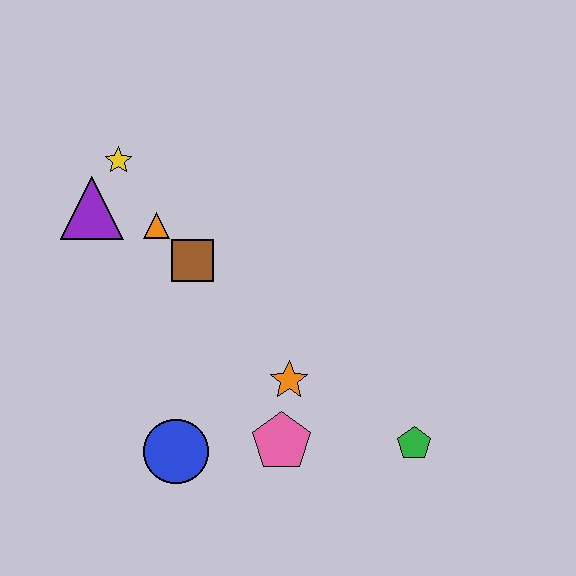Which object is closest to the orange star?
The pink pentagon is closest to the orange star.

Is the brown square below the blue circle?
No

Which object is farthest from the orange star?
The yellow star is farthest from the orange star.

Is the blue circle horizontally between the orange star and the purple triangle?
Yes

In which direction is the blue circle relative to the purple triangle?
The blue circle is below the purple triangle.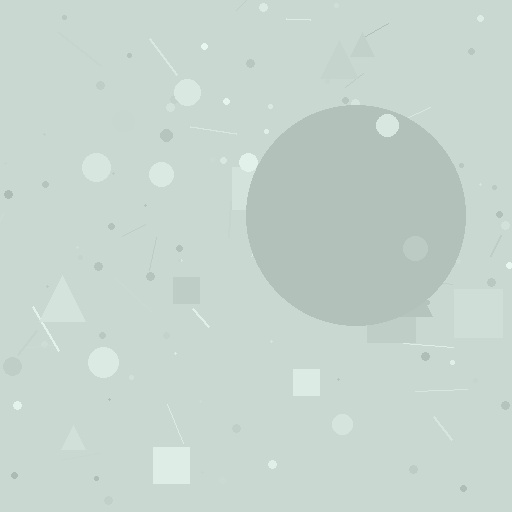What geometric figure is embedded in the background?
A circle is embedded in the background.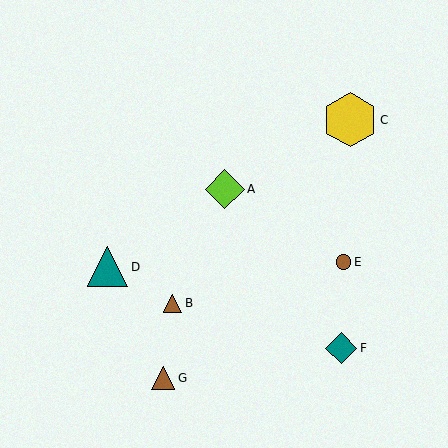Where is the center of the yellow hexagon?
The center of the yellow hexagon is at (350, 120).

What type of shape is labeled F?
Shape F is a teal diamond.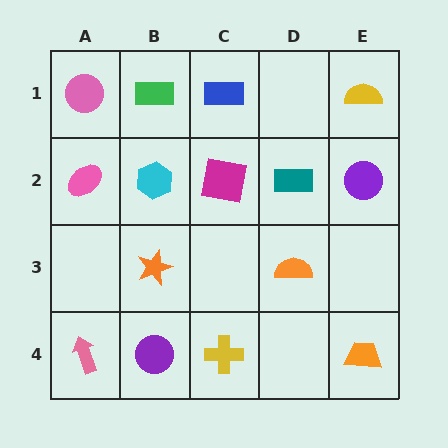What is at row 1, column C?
A blue rectangle.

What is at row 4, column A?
A pink arrow.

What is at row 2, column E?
A purple circle.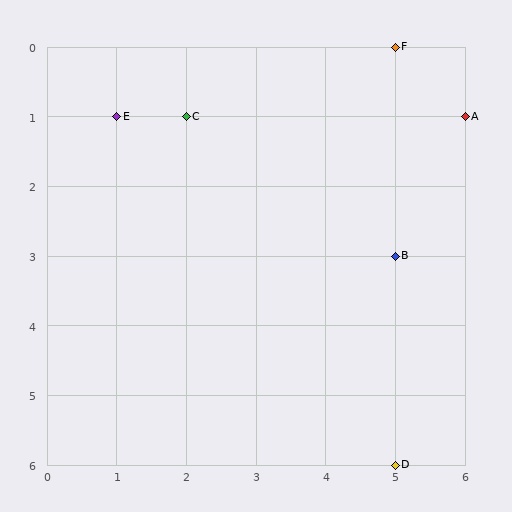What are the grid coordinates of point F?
Point F is at grid coordinates (5, 0).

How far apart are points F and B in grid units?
Points F and B are 3 rows apart.